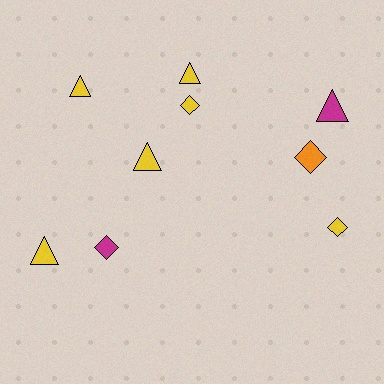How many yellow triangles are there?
There are 4 yellow triangles.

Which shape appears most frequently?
Triangle, with 5 objects.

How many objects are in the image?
There are 9 objects.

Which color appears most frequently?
Yellow, with 6 objects.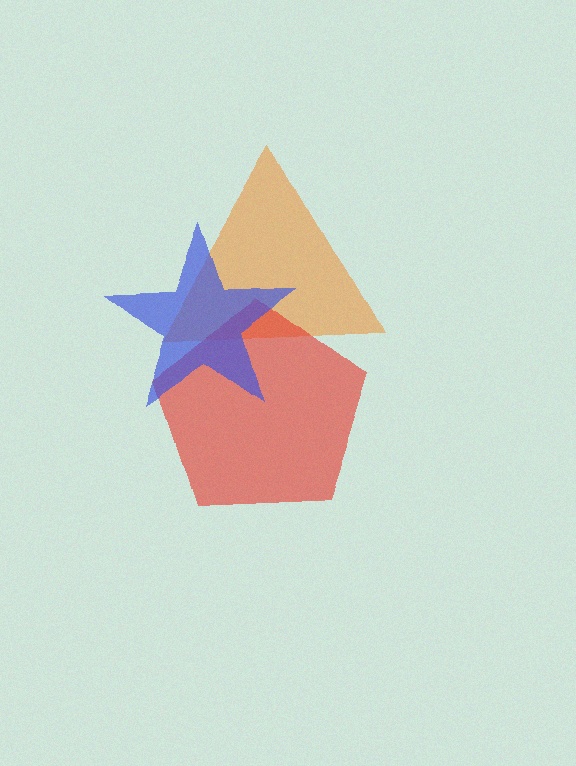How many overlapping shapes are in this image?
There are 3 overlapping shapes in the image.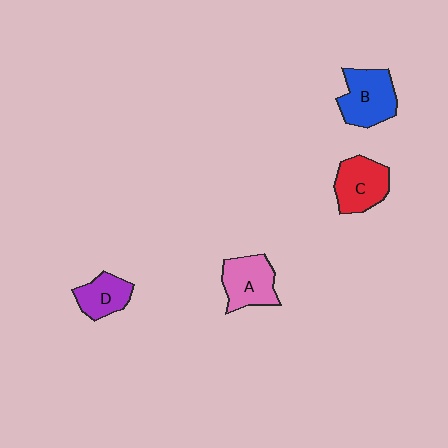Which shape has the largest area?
Shape B (blue).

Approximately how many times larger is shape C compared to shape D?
Approximately 1.3 times.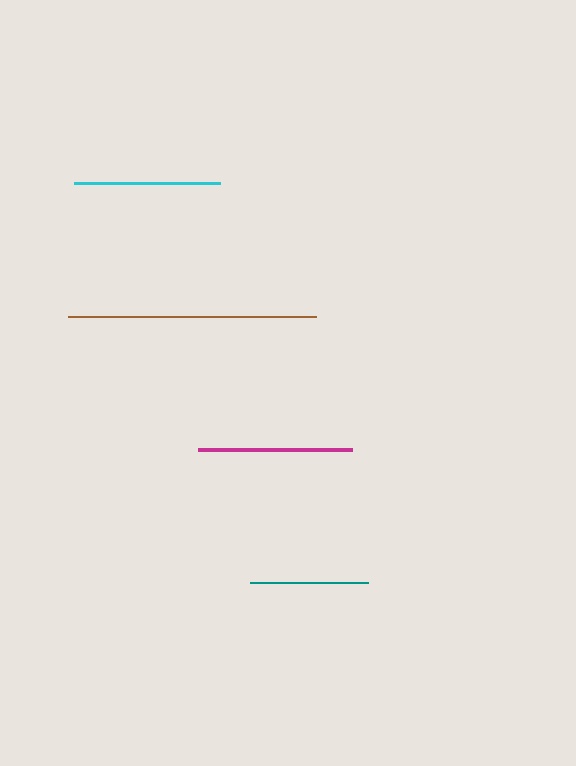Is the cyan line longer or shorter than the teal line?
The cyan line is longer than the teal line.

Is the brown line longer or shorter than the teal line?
The brown line is longer than the teal line.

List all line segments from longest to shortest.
From longest to shortest: brown, magenta, cyan, teal.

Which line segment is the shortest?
The teal line is the shortest at approximately 118 pixels.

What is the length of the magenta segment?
The magenta segment is approximately 154 pixels long.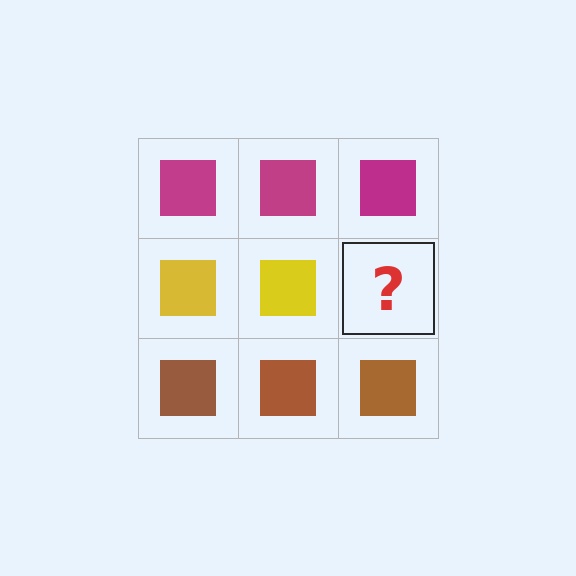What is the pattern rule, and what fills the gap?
The rule is that each row has a consistent color. The gap should be filled with a yellow square.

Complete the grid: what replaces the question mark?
The question mark should be replaced with a yellow square.